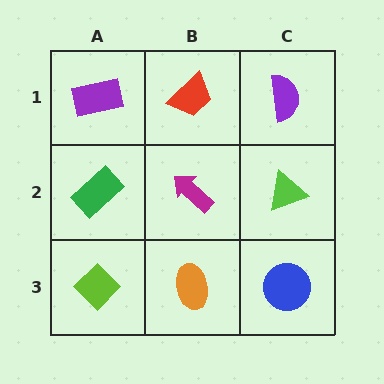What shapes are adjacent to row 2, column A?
A purple rectangle (row 1, column A), a lime diamond (row 3, column A), a magenta arrow (row 2, column B).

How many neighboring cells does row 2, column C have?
3.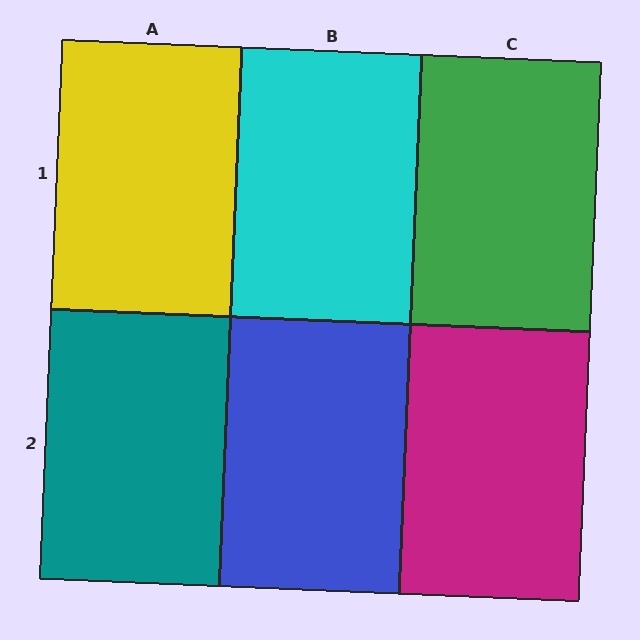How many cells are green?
1 cell is green.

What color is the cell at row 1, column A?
Yellow.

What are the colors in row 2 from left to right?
Teal, blue, magenta.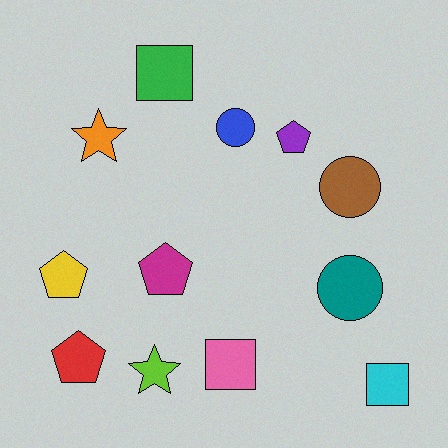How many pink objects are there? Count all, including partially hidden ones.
There is 1 pink object.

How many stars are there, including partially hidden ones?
There are 2 stars.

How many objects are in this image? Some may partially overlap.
There are 12 objects.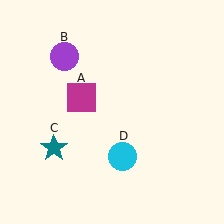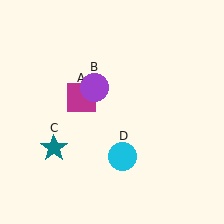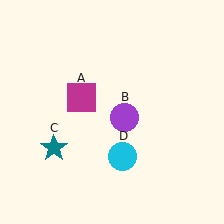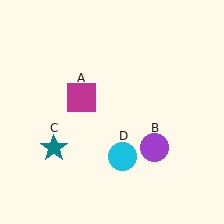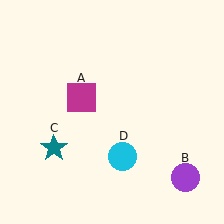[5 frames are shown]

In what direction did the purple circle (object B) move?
The purple circle (object B) moved down and to the right.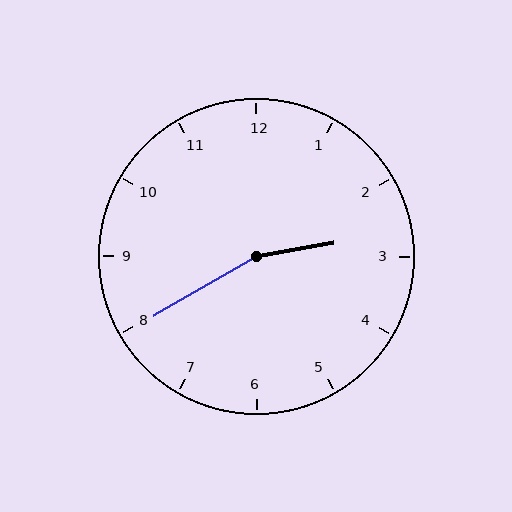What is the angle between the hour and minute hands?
Approximately 160 degrees.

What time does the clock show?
2:40.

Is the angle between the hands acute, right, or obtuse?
It is obtuse.